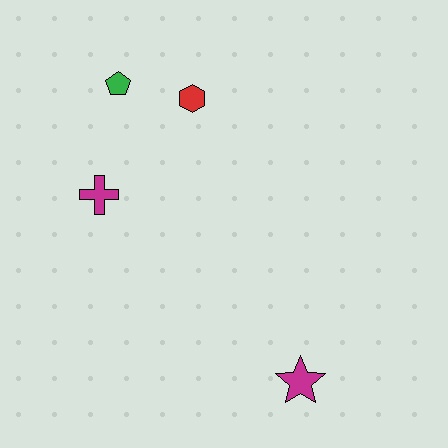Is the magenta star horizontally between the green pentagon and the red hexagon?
No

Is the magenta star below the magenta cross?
Yes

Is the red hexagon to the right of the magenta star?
No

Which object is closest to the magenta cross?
The green pentagon is closest to the magenta cross.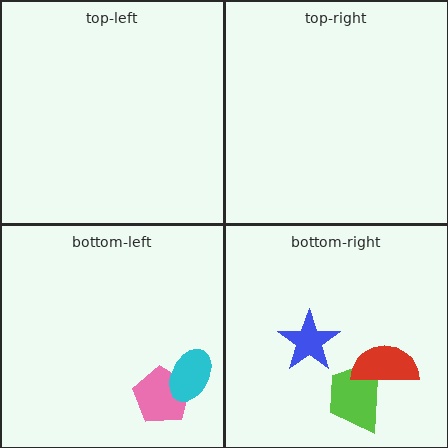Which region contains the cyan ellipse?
The bottom-left region.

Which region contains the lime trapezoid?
The bottom-right region.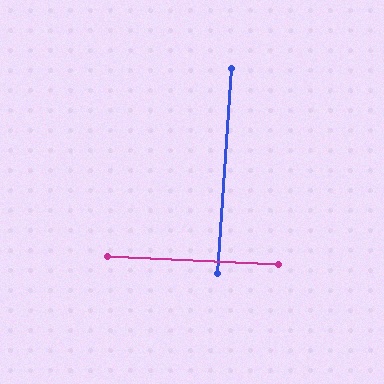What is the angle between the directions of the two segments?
Approximately 89 degrees.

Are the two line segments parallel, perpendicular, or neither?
Perpendicular — they meet at approximately 89°.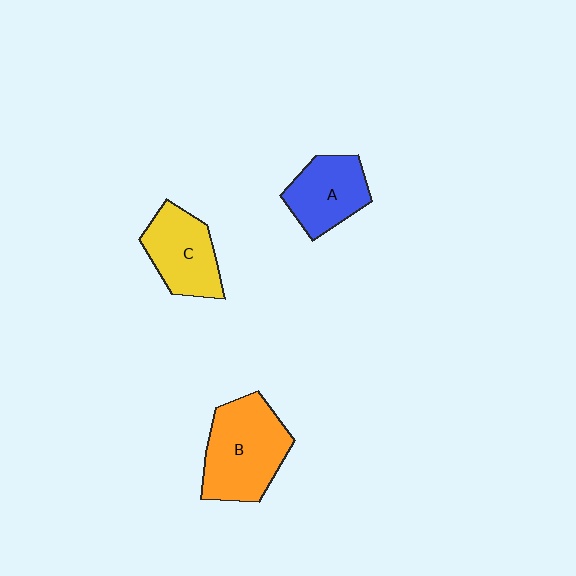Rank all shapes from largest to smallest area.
From largest to smallest: B (orange), C (yellow), A (blue).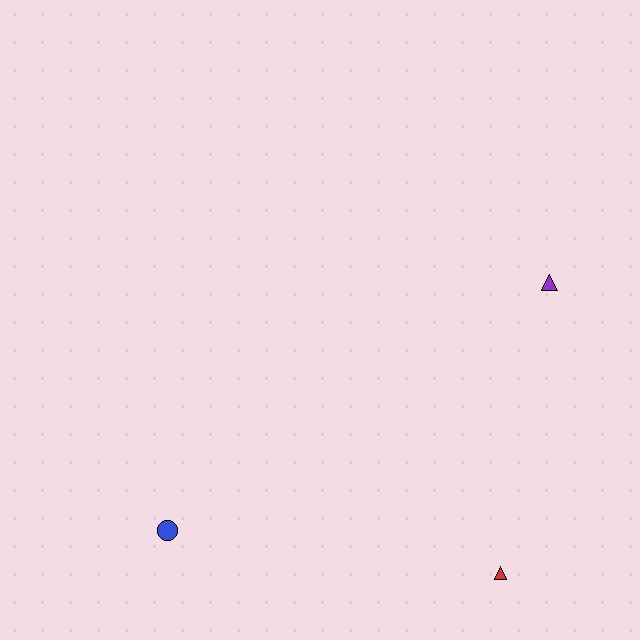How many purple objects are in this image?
There is 1 purple object.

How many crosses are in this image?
There are no crosses.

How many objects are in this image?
There are 3 objects.